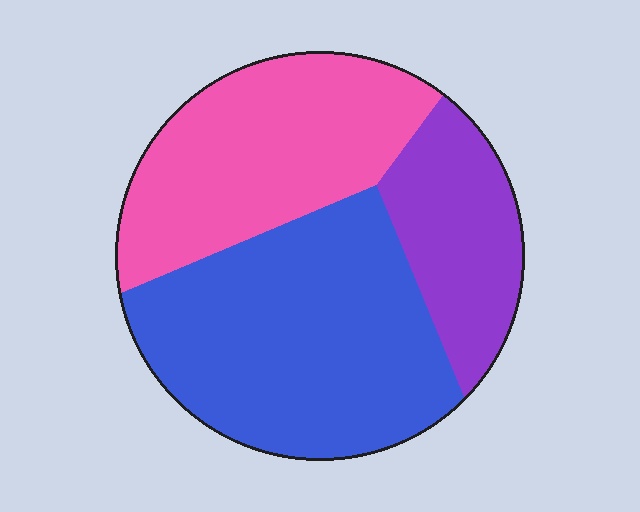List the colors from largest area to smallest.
From largest to smallest: blue, pink, purple.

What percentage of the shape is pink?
Pink takes up between a third and a half of the shape.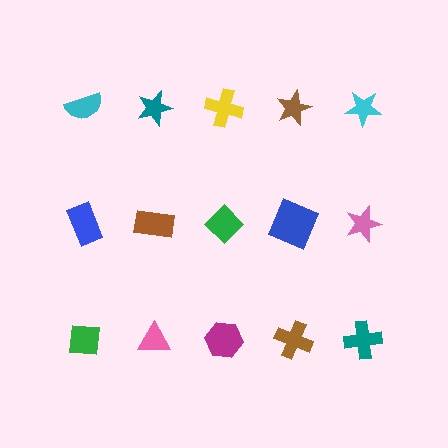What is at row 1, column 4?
A brown star.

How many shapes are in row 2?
5 shapes.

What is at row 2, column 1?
A blue rectangle.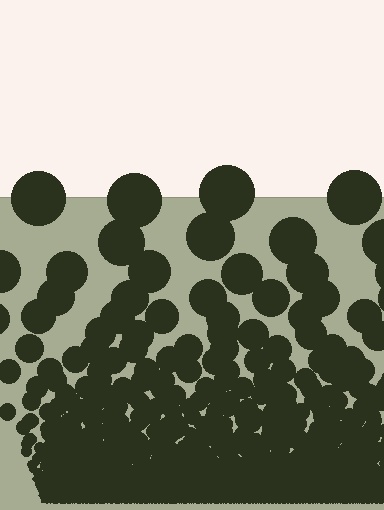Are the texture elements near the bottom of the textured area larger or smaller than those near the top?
Smaller. The gradient is inverted — elements near the bottom are smaller and denser.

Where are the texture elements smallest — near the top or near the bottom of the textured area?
Near the bottom.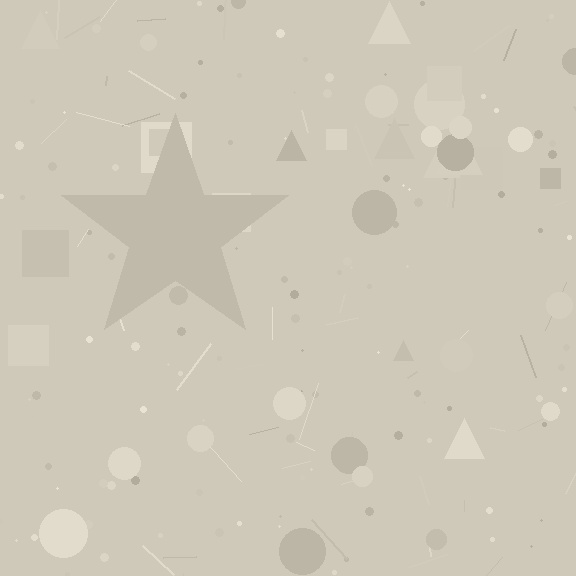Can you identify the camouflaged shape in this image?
The camouflaged shape is a star.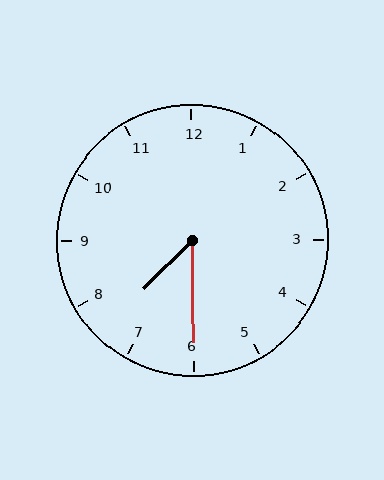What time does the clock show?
7:30.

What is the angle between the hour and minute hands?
Approximately 45 degrees.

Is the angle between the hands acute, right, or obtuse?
It is acute.